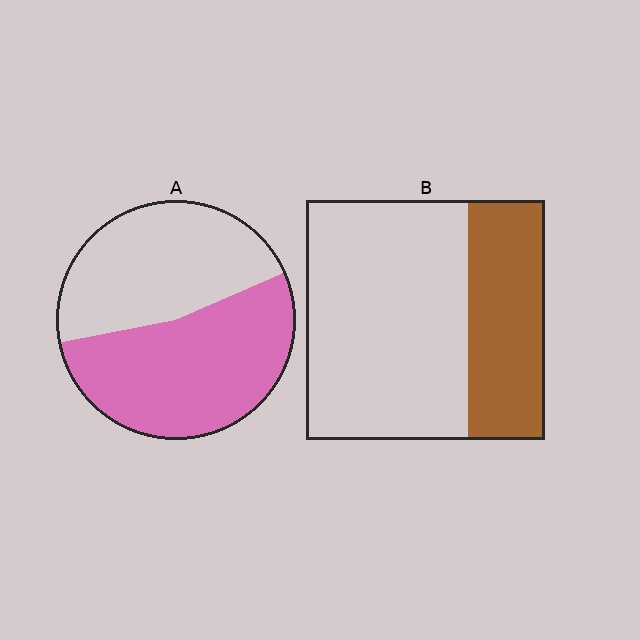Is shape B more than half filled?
No.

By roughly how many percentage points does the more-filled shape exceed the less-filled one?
By roughly 20 percentage points (A over B).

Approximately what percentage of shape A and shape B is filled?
A is approximately 55% and B is approximately 30%.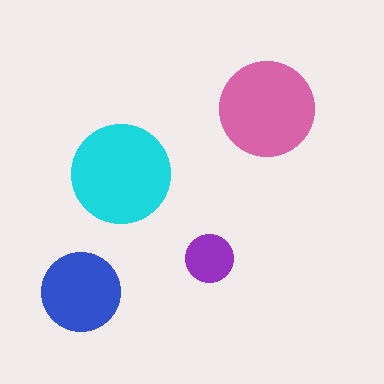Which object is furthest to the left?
The blue circle is leftmost.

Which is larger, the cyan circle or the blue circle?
The cyan one.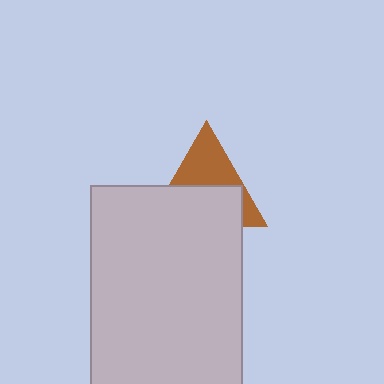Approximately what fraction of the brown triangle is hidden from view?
Roughly 55% of the brown triangle is hidden behind the light gray rectangle.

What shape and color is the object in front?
The object in front is a light gray rectangle.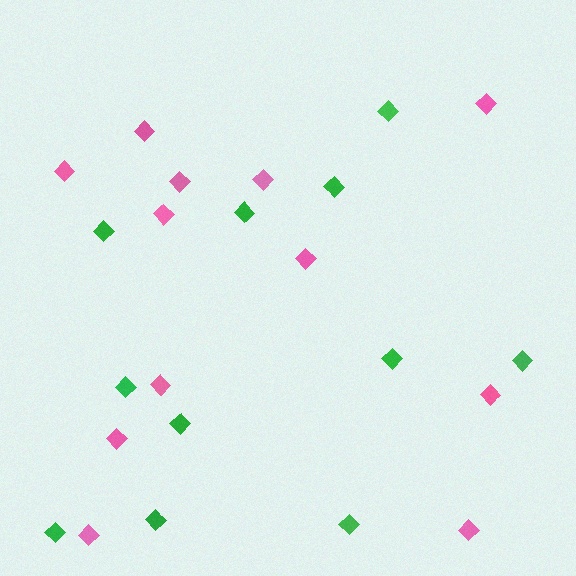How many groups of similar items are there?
There are 2 groups: one group of green diamonds (11) and one group of pink diamonds (12).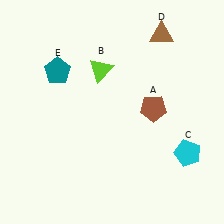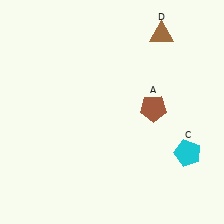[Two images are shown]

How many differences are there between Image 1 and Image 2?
There are 2 differences between the two images.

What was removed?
The teal pentagon (E), the lime triangle (B) were removed in Image 2.